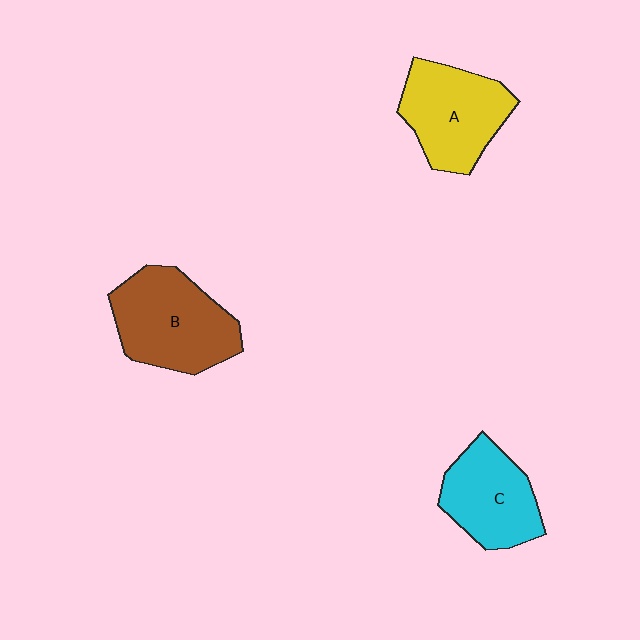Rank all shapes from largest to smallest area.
From largest to smallest: B (brown), A (yellow), C (cyan).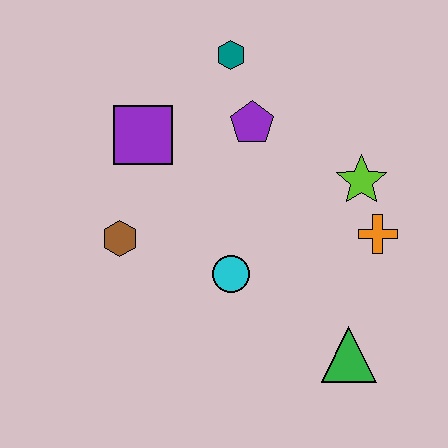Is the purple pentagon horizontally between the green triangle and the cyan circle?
Yes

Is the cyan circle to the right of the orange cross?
No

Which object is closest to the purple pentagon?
The teal hexagon is closest to the purple pentagon.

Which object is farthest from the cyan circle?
The teal hexagon is farthest from the cyan circle.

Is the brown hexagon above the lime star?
No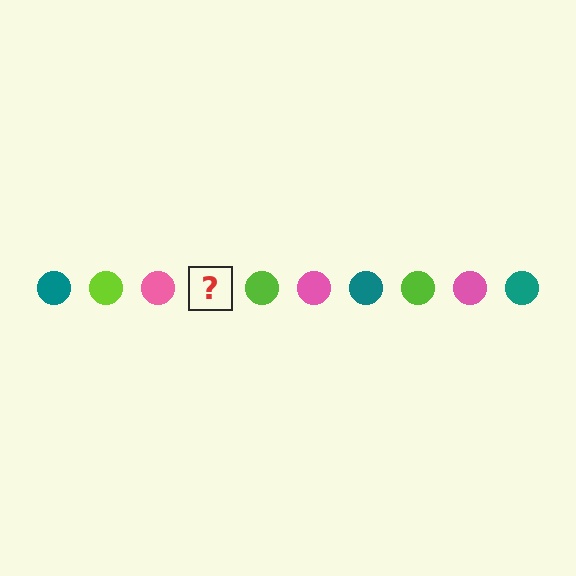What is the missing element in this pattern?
The missing element is a teal circle.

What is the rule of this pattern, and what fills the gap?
The rule is that the pattern cycles through teal, lime, pink circles. The gap should be filled with a teal circle.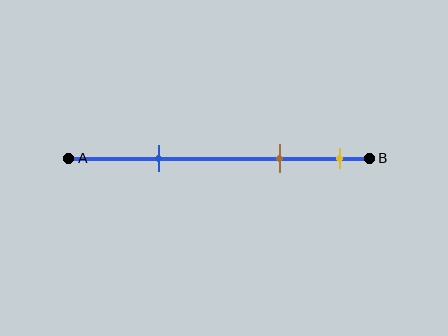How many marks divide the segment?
There are 3 marks dividing the segment.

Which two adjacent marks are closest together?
The brown and yellow marks are the closest adjacent pair.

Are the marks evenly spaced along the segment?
No, the marks are not evenly spaced.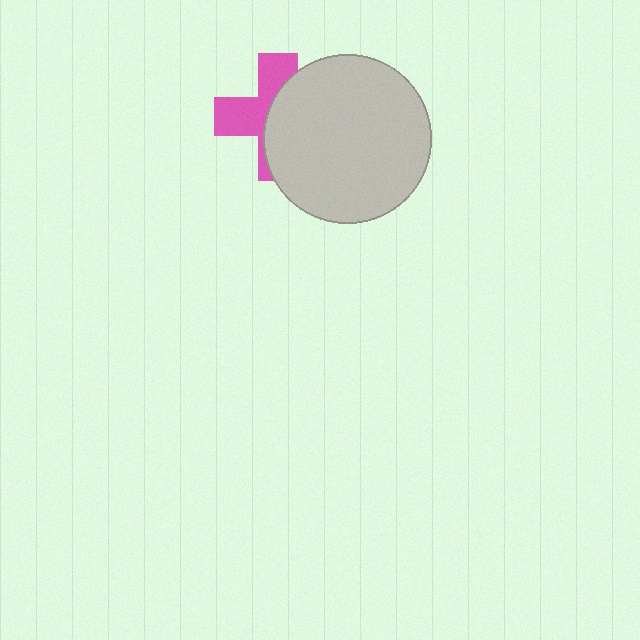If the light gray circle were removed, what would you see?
You would see the complete pink cross.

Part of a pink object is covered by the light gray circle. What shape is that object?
It is a cross.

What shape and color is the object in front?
The object in front is a light gray circle.